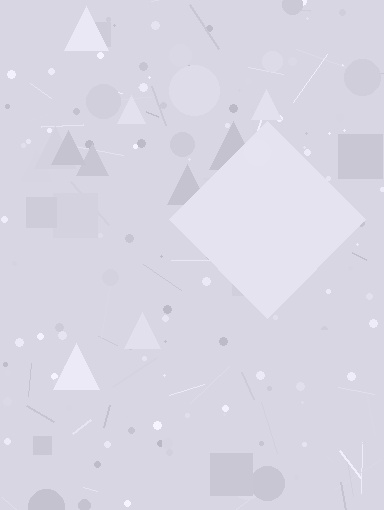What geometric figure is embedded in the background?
A diamond is embedded in the background.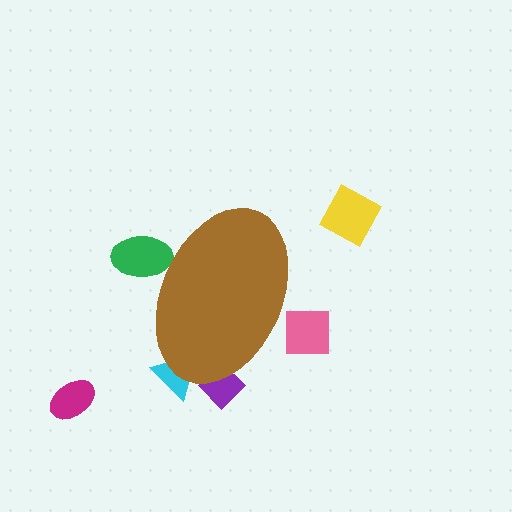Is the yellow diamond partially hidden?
No, the yellow diamond is fully visible.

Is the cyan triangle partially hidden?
Yes, the cyan triangle is partially hidden behind the brown ellipse.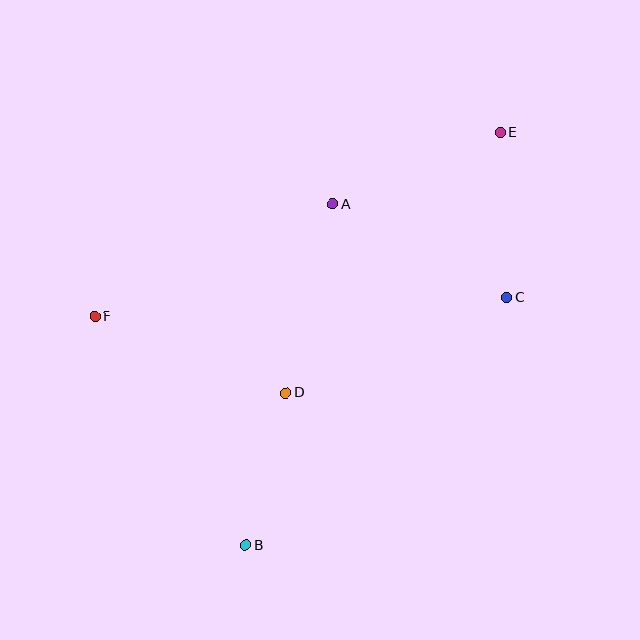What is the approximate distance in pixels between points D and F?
The distance between D and F is approximately 205 pixels.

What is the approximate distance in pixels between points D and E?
The distance between D and E is approximately 337 pixels.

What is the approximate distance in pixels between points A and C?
The distance between A and C is approximately 198 pixels.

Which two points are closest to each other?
Points B and D are closest to each other.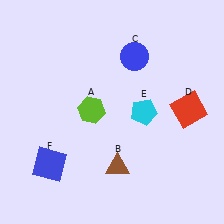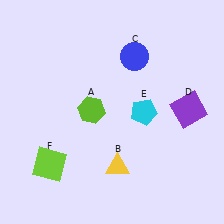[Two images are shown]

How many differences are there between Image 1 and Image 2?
There are 3 differences between the two images.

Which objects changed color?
B changed from brown to yellow. D changed from red to purple. F changed from blue to lime.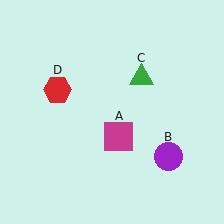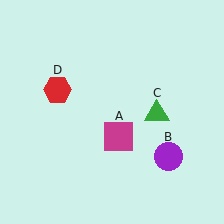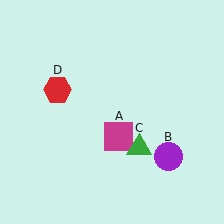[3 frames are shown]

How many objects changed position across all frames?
1 object changed position: green triangle (object C).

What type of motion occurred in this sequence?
The green triangle (object C) rotated clockwise around the center of the scene.